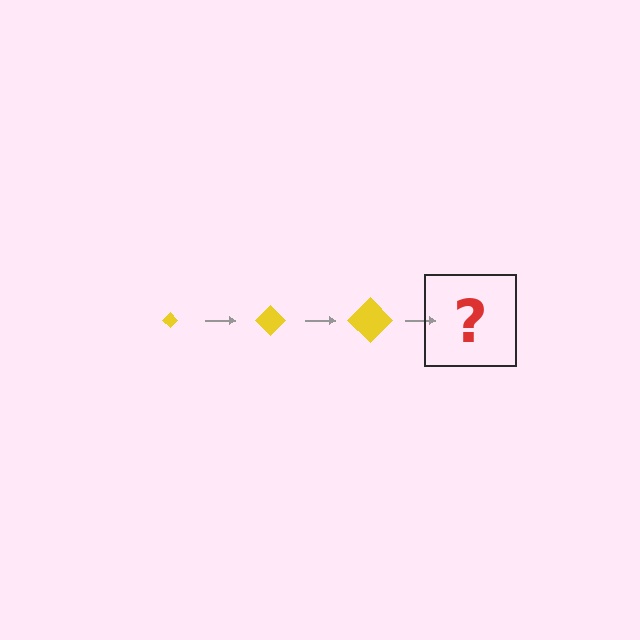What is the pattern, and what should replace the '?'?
The pattern is that the diamond gets progressively larger each step. The '?' should be a yellow diamond, larger than the previous one.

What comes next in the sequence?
The next element should be a yellow diamond, larger than the previous one.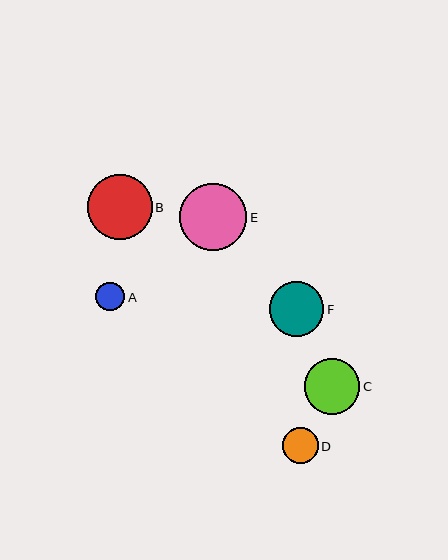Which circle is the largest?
Circle E is the largest with a size of approximately 67 pixels.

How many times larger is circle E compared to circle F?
Circle E is approximately 1.2 times the size of circle F.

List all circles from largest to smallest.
From largest to smallest: E, B, C, F, D, A.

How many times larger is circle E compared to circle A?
Circle E is approximately 2.3 times the size of circle A.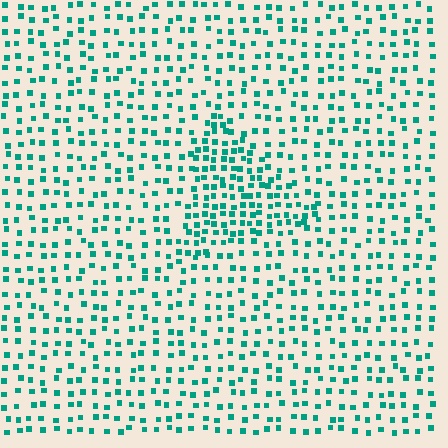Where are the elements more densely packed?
The elements are more densely packed inside the triangle boundary.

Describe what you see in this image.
The image contains small teal elements arranged at two different densities. A triangle-shaped region is visible where the elements are more densely packed than the surrounding area.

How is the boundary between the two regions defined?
The boundary is defined by a change in element density (approximately 1.9x ratio). All elements are the same color, size, and shape.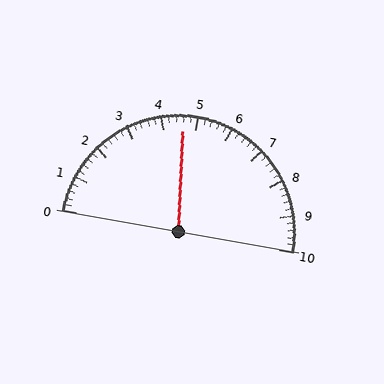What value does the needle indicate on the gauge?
The needle indicates approximately 4.6.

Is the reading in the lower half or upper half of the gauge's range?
The reading is in the lower half of the range (0 to 10).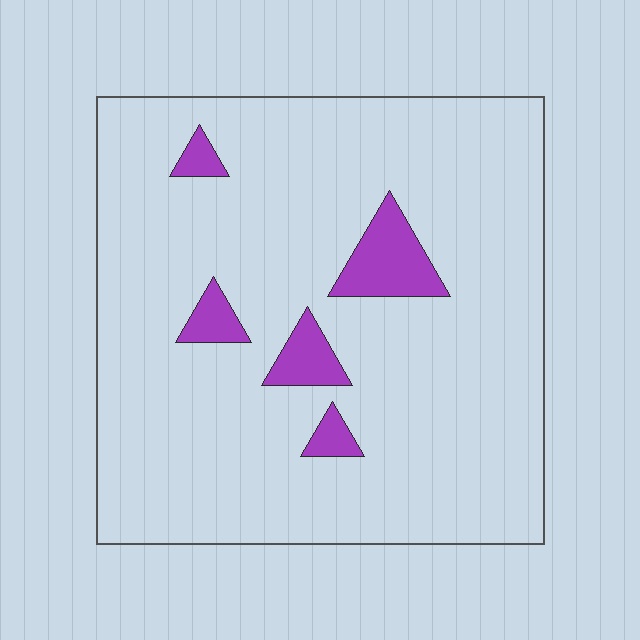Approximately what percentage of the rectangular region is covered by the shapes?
Approximately 10%.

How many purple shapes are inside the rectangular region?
5.